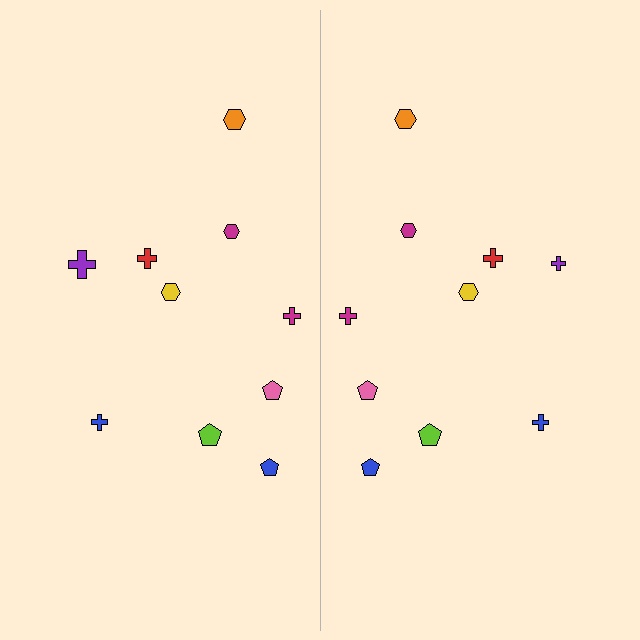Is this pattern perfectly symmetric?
No, the pattern is not perfectly symmetric. The purple cross on the right side has a different size than its mirror counterpart.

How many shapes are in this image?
There are 20 shapes in this image.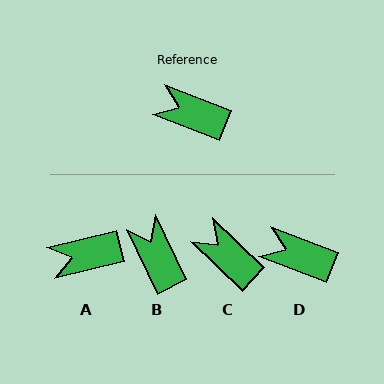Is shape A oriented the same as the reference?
No, it is off by about 35 degrees.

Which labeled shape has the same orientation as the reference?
D.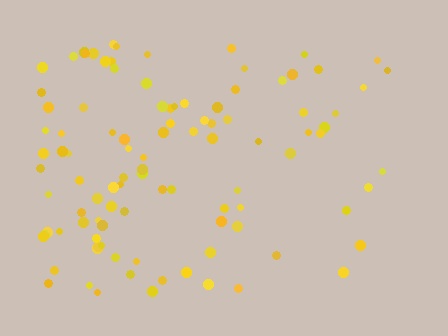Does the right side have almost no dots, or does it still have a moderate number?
Still a moderate number, just noticeably fewer than the left.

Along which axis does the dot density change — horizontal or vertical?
Horizontal.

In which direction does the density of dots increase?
From right to left, with the left side densest.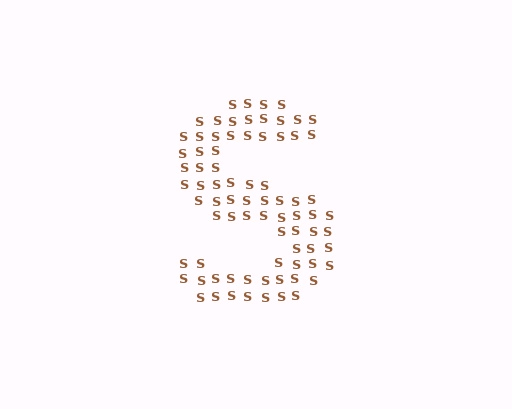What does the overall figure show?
The overall figure shows the letter S.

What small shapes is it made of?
It is made of small letter S's.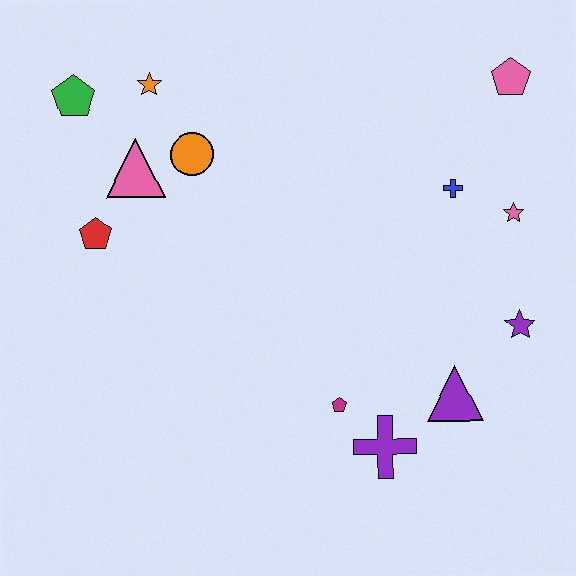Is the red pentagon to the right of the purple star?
No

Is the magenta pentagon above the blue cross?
No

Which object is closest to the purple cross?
The magenta pentagon is closest to the purple cross.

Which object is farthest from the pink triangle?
The purple star is farthest from the pink triangle.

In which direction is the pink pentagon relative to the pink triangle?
The pink pentagon is to the right of the pink triangle.